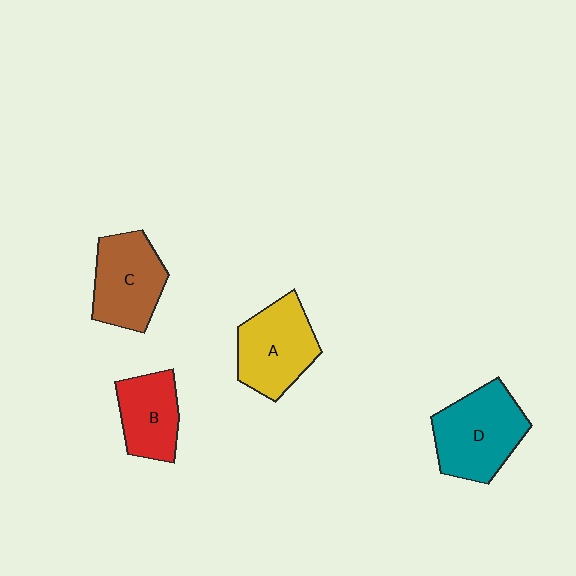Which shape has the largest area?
Shape D (teal).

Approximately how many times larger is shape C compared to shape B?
Approximately 1.2 times.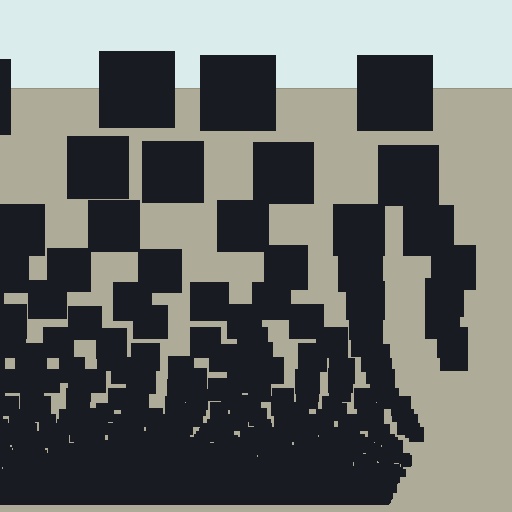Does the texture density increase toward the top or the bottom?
Density increases toward the bottom.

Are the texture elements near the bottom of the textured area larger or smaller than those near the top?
Smaller. The gradient is inverted — elements near the bottom are smaller and denser.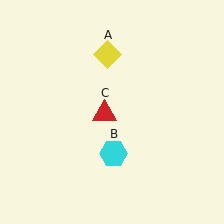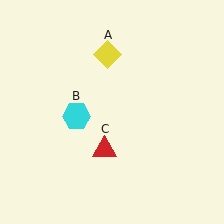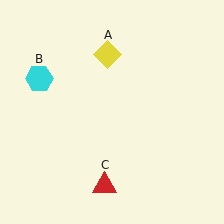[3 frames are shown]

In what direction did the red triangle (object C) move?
The red triangle (object C) moved down.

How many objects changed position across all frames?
2 objects changed position: cyan hexagon (object B), red triangle (object C).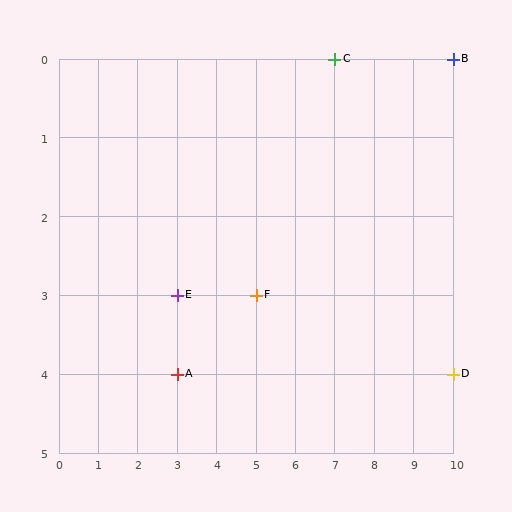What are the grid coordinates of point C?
Point C is at grid coordinates (7, 0).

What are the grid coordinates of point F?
Point F is at grid coordinates (5, 3).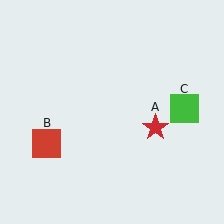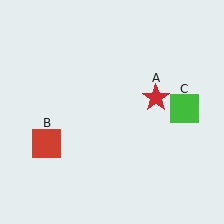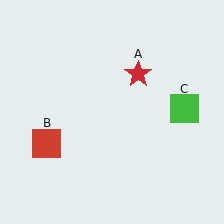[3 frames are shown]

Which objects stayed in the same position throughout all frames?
Red square (object B) and green square (object C) remained stationary.